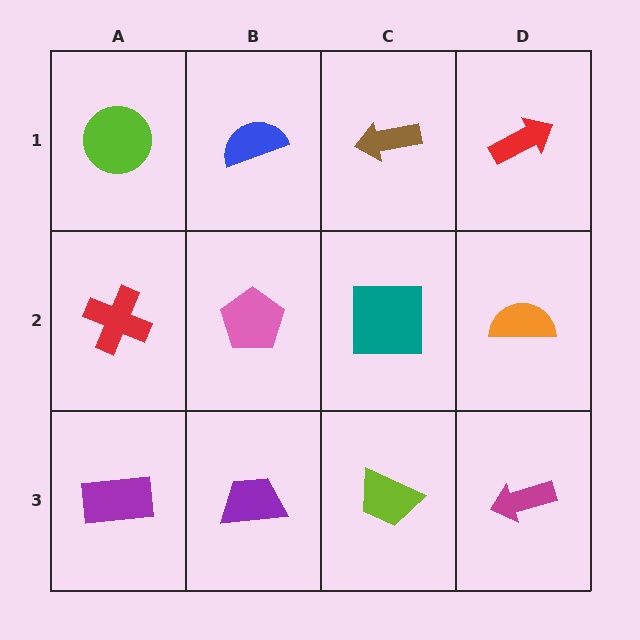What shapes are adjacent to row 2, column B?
A blue semicircle (row 1, column B), a purple trapezoid (row 3, column B), a red cross (row 2, column A), a teal square (row 2, column C).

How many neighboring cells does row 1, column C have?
3.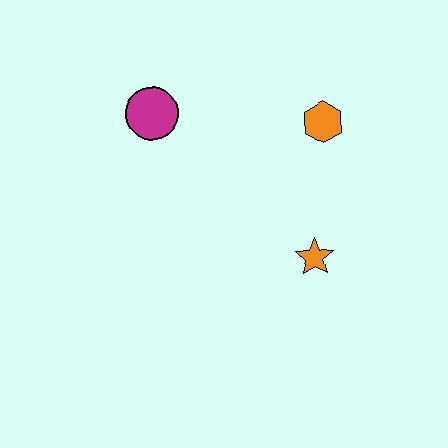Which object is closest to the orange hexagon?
The orange star is closest to the orange hexagon.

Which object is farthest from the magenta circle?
The orange star is farthest from the magenta circle.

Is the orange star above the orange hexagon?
No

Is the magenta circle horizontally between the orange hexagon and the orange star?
No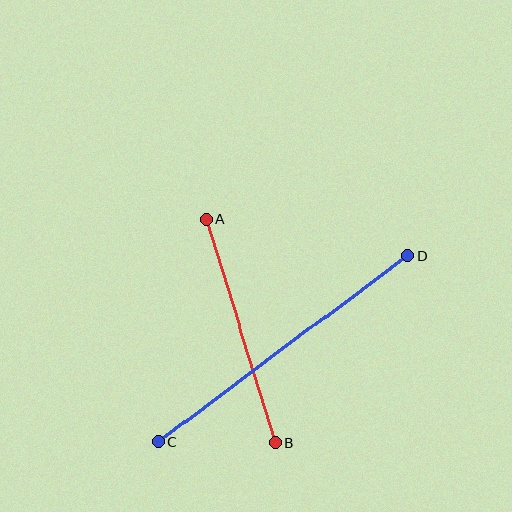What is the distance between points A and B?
The distance is approximately 234 pixels.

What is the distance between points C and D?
The distance is approximately 312 pixels.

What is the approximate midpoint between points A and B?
The midpoint is at approximately (241, 331) pixels.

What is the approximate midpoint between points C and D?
The midpoint is at approximately (283, 349) pixels.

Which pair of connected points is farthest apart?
Points C and D are farthest apart.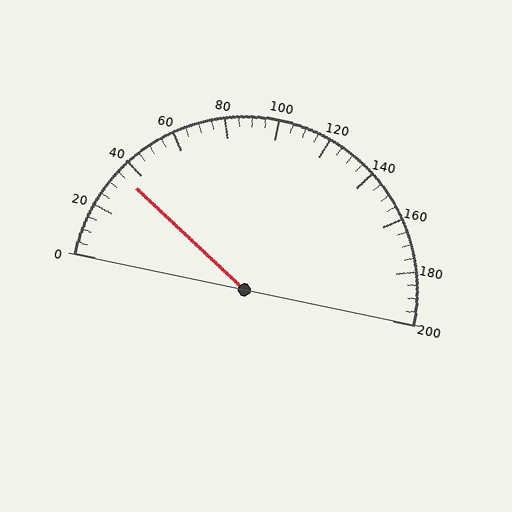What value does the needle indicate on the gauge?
The needle indicates approximately 35.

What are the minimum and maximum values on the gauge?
The gauge ranges from 0 to 200.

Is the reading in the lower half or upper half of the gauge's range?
The reading is in the lower half of the range (0 to 200).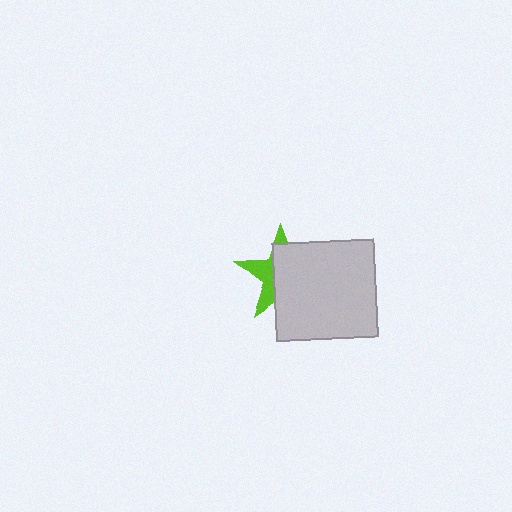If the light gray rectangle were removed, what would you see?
You would see the complete lime star.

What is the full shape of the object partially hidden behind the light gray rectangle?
The partially hidden object is a lime star.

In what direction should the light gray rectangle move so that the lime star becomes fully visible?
The light gray rectangle should move toward the lower-right. That is the shortest direction to clear the overlap and leave the lime star fully visible.